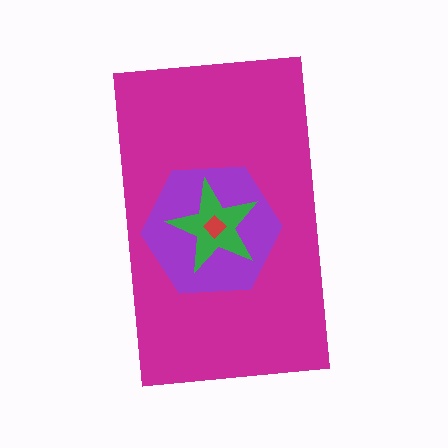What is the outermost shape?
The magenta rectangle.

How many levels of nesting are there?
4.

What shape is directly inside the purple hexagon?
The green star.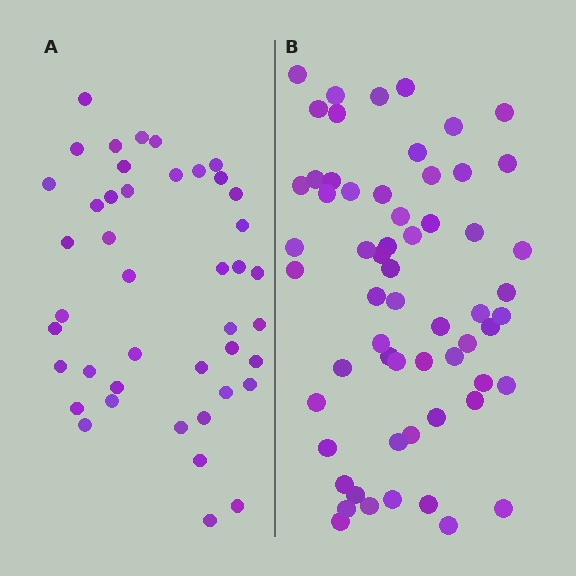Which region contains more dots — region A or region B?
Region B (the right region) has more dots.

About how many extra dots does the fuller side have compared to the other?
Region B has approximately 15 more dots than region A.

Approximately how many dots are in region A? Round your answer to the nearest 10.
About 40 dots. (The exact count is 43, which rounds to 40.)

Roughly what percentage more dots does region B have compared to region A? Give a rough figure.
About 40% more.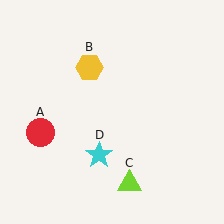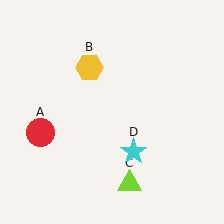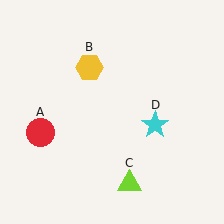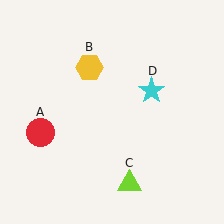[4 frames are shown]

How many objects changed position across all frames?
1 object changed position: cyan star (object D).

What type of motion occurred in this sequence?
The cyan star (object D) rotated counterclockwise around the center of the scene.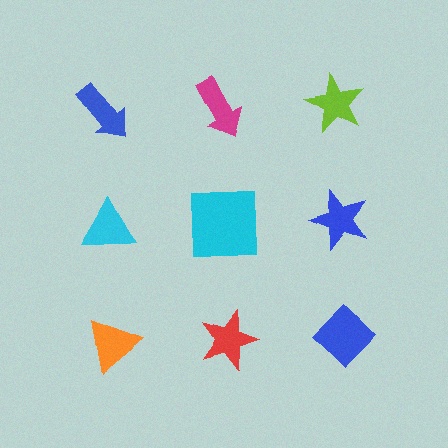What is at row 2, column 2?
A cyan square.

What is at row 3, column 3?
A blue diamond.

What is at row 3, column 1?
An orange triangle.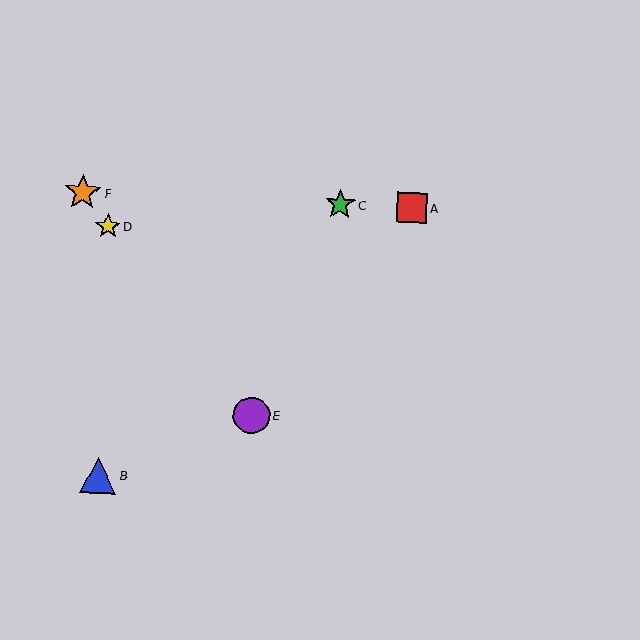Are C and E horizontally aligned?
No, C is at y≈204 and E is at y≈415.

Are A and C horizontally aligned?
Yes, both are at y≈208.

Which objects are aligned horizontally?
Objects A, C, F are aligned horizontally.